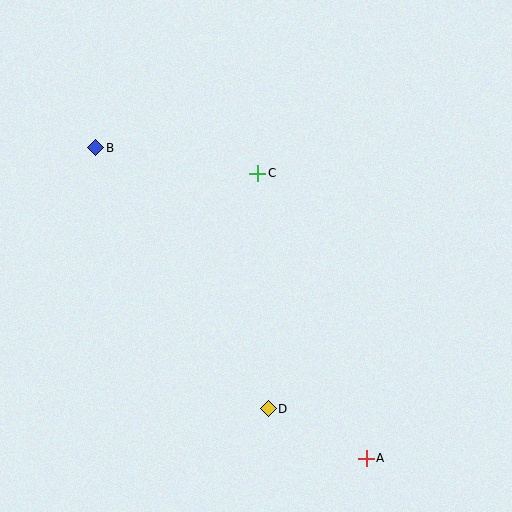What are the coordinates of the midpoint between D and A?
The midpoint between D and A is at (317, 433).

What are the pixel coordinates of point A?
Point A is at (366, 458).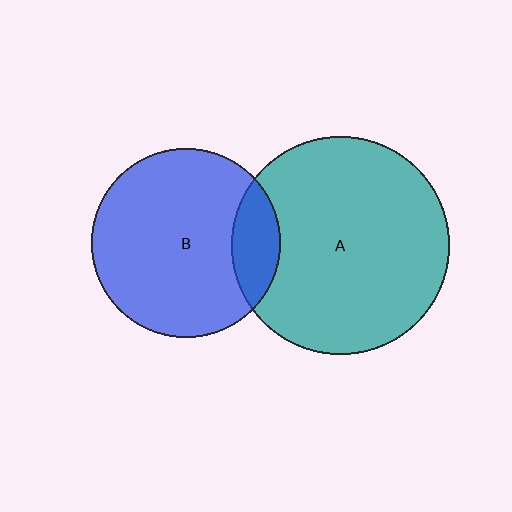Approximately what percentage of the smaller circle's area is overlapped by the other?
Approximately 15%.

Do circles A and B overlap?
Yes.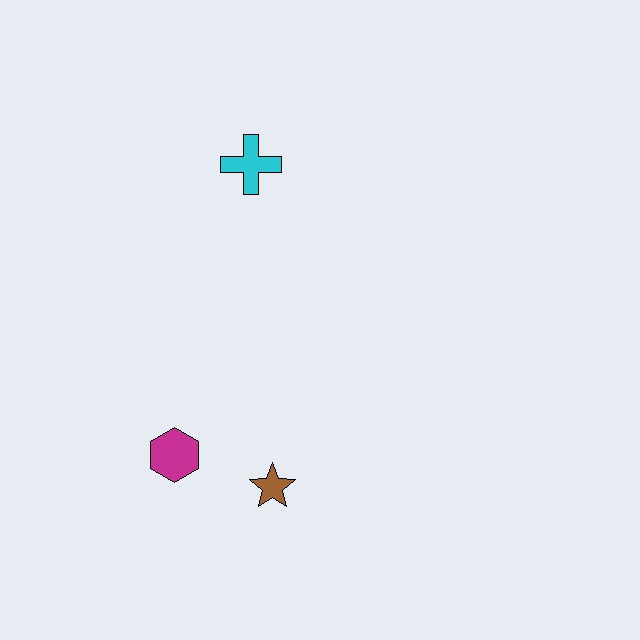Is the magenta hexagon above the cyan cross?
No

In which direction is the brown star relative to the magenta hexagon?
The brown star is to the right of the magenta hexagon.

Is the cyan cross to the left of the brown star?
Yes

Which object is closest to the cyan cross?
The magenta hexagon is closest to the cyan cross.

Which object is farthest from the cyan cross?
The brown star is farthest from the cyan cross.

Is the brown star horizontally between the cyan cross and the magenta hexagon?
No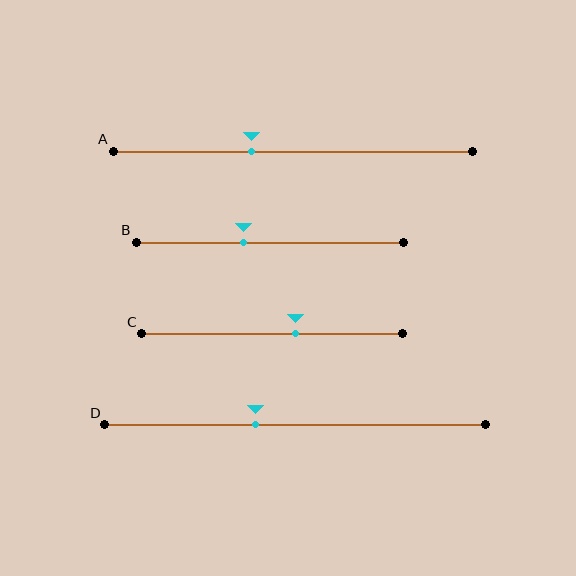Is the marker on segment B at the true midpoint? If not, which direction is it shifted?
No, the marker on segment B is shifted to the left by about 10% of the segment length.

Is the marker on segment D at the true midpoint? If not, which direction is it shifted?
No, the marker on segment D is shifted to the left by about 10% of the segment length.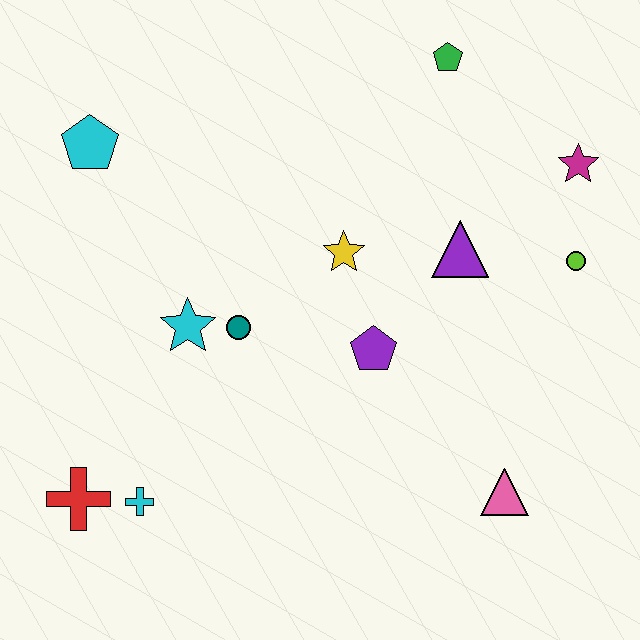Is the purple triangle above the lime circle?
Yes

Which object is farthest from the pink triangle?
The cyan pentagon is farthest from the pink triangle.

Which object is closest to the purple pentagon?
The yellow star is closest to the purple pentagon.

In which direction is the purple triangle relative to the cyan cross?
The purple triangle is to the right of the cyan cross.